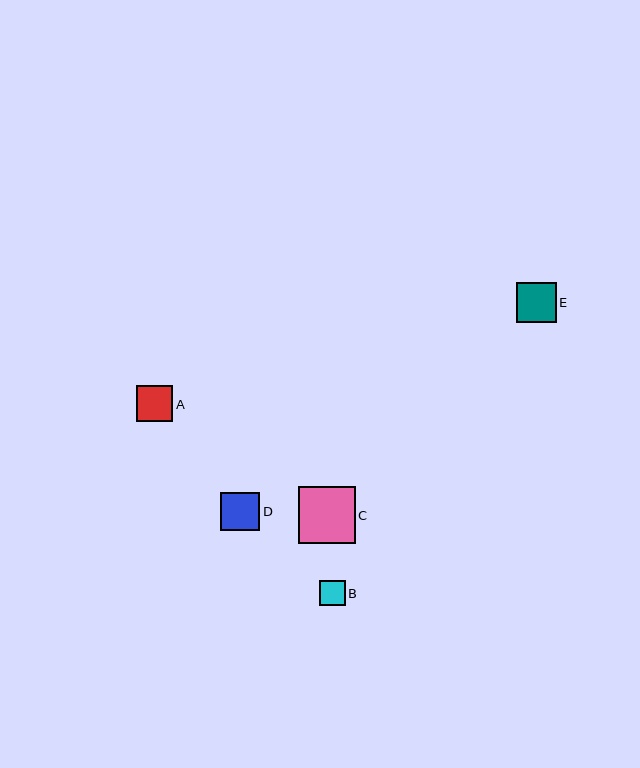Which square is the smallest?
Square B is the smallest with a size of approximately 25 pixels.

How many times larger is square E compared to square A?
Square E is approximately 1.1 times the size of square A.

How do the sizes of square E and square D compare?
Square E and square D are approximately the same size.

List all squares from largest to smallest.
From largest to smallest: C, E, D, A, B.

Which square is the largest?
Square C is the largest with a size of approximately 57 pixels.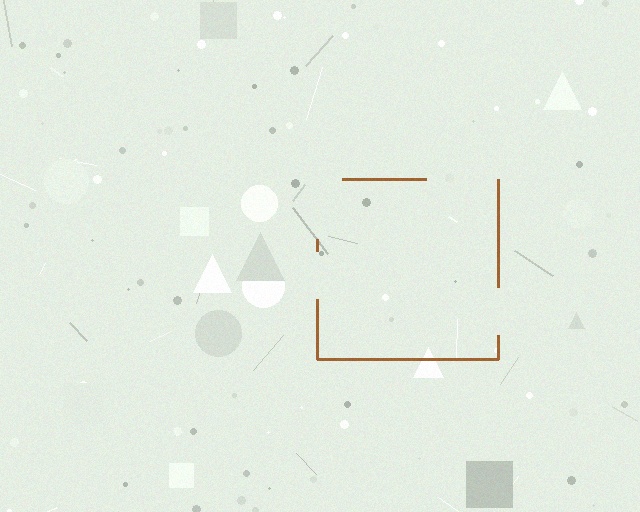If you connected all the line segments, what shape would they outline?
They would outline a square.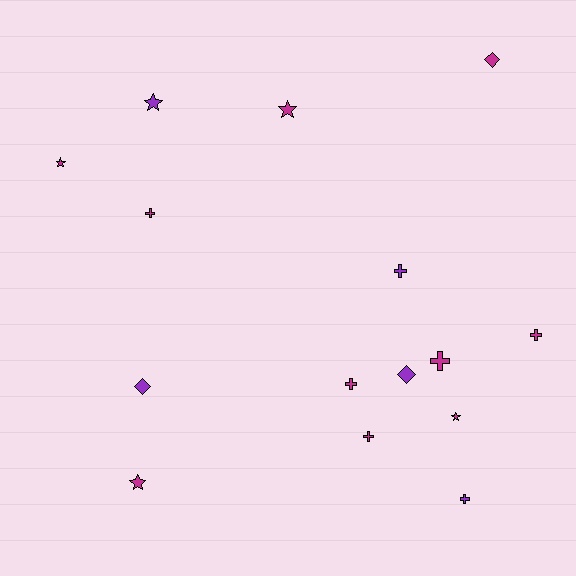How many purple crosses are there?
There are 2 purple crosses.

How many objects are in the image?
There are 15 objects.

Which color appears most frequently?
Magenta, with 10 objects.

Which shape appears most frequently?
Cross, with 7 objects.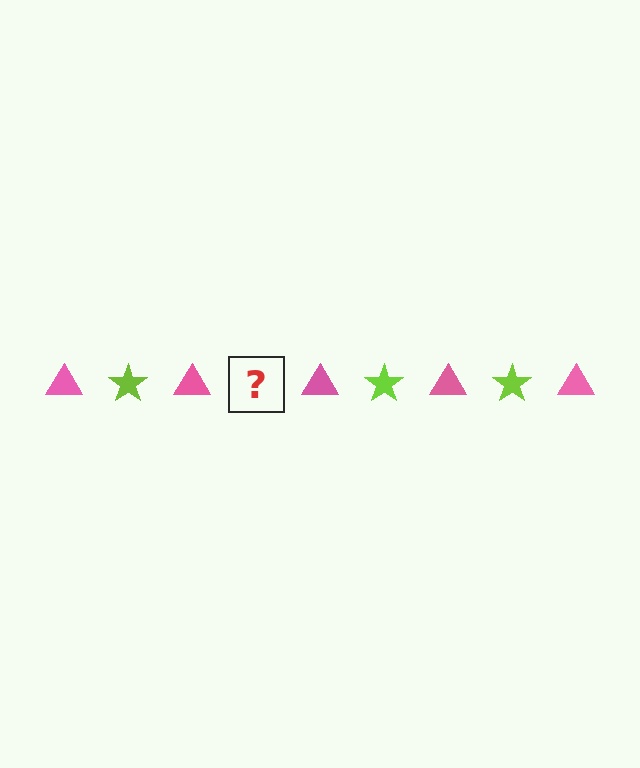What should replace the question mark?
The question mark should be replaced with a lime star.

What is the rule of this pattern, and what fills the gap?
The rule is that the pattern alternates between pink triangle and lime star. The gap should be filled with a lime star.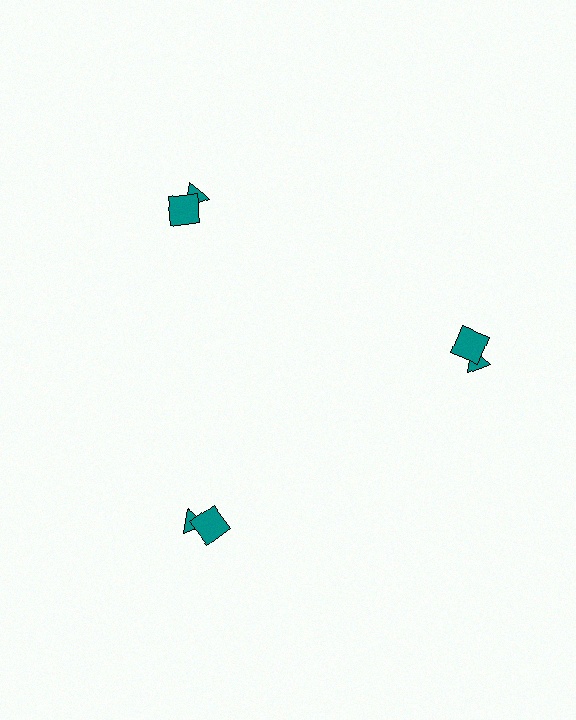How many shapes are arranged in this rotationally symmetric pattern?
There are 6 shapes, arranged in 3 groups of 2.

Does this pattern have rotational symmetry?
Yes, this pattern has 3-fold rotational symmetry. It looks the same after rotating 120 degrees around the center.